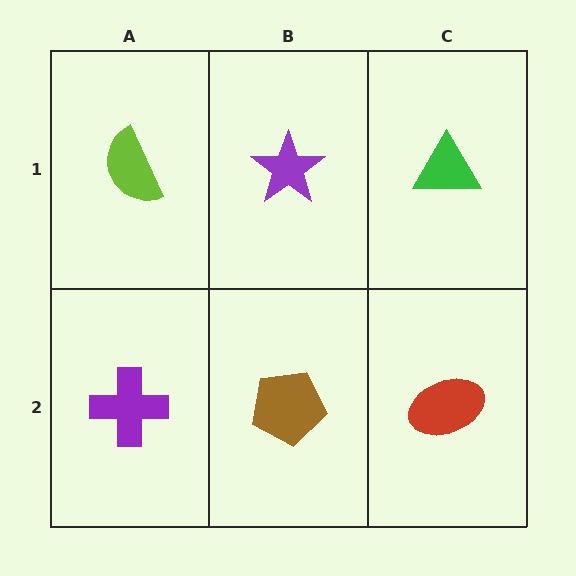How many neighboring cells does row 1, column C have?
2.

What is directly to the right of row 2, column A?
A brown pentagon.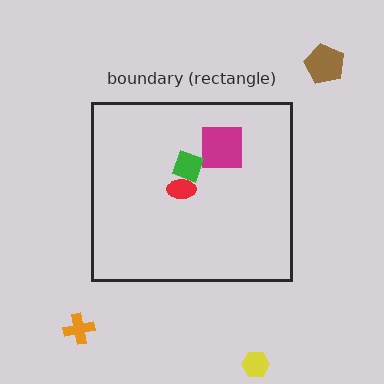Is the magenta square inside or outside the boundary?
Inside.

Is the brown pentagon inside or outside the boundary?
Outside.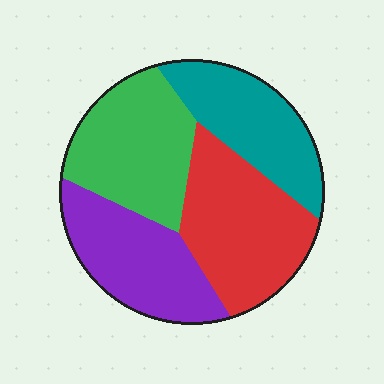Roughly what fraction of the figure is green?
Green takes up about one quarter (1/4) of the figure.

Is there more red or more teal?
Red.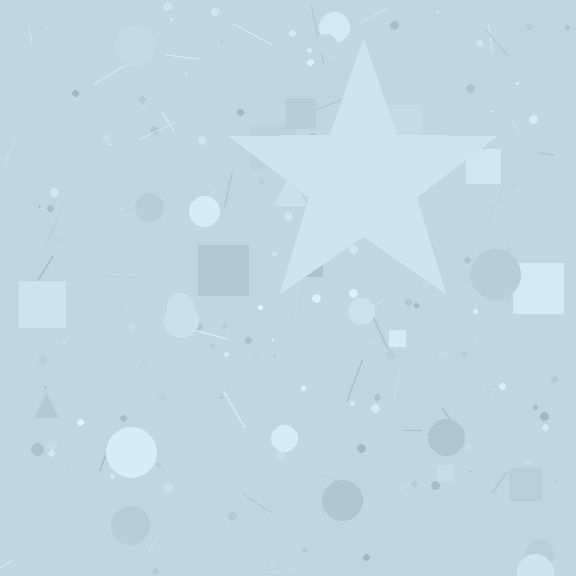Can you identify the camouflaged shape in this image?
The camouflaged shape is a star.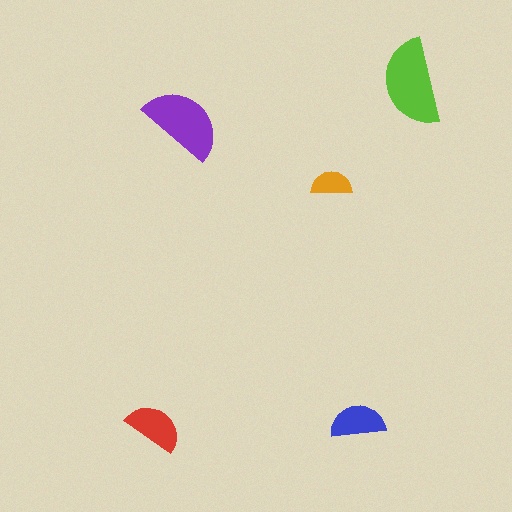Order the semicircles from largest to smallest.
the lime one, the purple one, the red one, the blue one, the orange one.